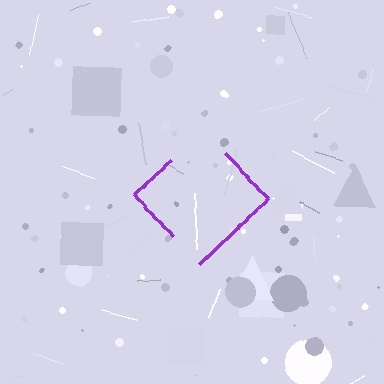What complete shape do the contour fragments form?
The contour fragments form a diamond.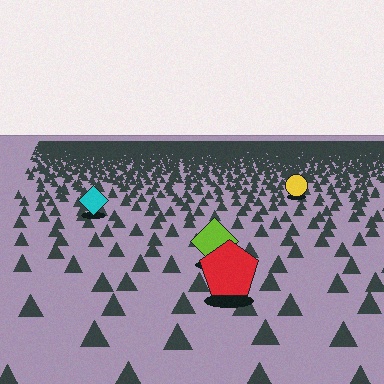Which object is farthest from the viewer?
The yellow circle is farthest from the viewer. It appears smaller and the ground texture around it is denser.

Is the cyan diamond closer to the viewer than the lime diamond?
No. The lime diamond is closer — you can tell from the texture gradient: the ground texture is coarser near it.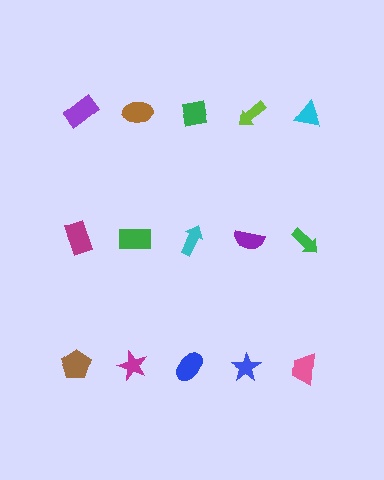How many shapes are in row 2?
5 shapes.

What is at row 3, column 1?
A brown pentagon.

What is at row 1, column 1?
A purple rectangle.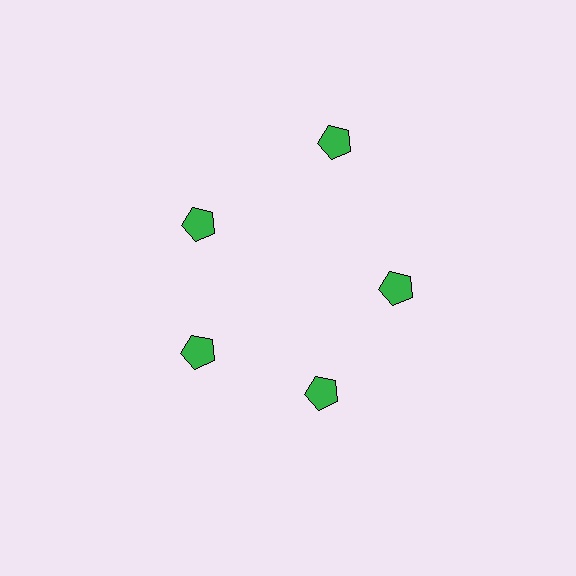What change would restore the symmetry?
The symmetry would be restored by moving it inward, back onto the ring so that all 5 pentagons sit at equal angles and equal distance from the center.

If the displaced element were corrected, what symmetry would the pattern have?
It would have 5-fold rotational symmetry — the pattern would map onto itself every 72 degrees.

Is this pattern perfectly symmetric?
No. The 5 green pentagons are arranged in a ring, but one element near the 1 o'clock position is pushed outward from the center, breaking the 5-fold rotational symmetry.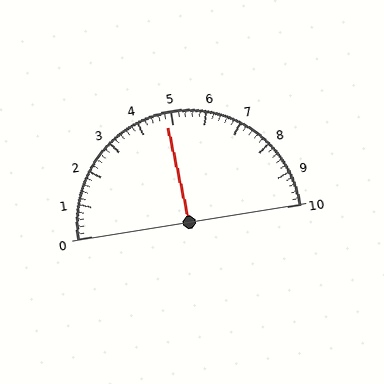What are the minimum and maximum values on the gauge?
The gauge ranges from 0 to 10.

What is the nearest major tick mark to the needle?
The nearest major tick mark is 5.